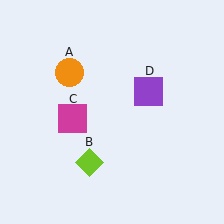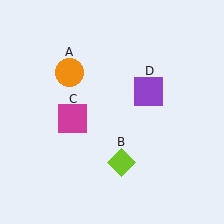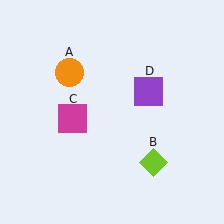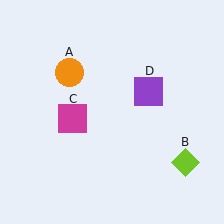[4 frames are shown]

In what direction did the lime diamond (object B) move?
The lime diamond (object B) moved right.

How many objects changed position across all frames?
1 object changed position: lime diamond (object B).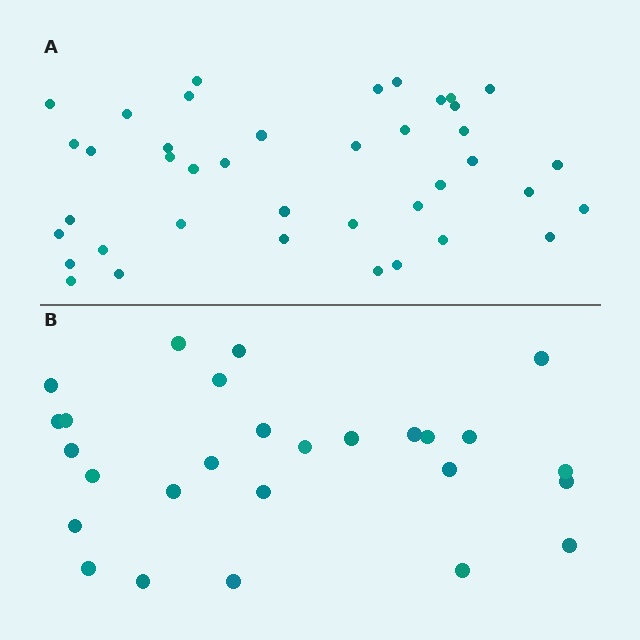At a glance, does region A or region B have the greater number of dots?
Region A (the top region) has more dots.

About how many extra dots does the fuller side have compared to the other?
Region A has approximately 15 more dots than region B.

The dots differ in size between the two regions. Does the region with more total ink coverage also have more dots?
No. Region B has more total ink coverage because its dots are larger, but region A actually contains more individual dots. Total area can be misleading — the number of items is what matters here.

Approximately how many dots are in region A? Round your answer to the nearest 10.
About 40 dots.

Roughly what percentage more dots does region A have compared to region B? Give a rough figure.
About 50% more.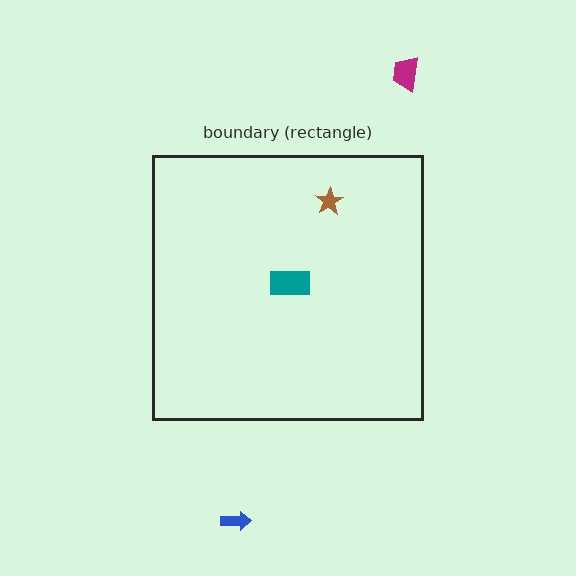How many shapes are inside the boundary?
2 inside, 2 outside.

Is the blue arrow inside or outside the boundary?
Outside.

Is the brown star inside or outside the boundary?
Inside.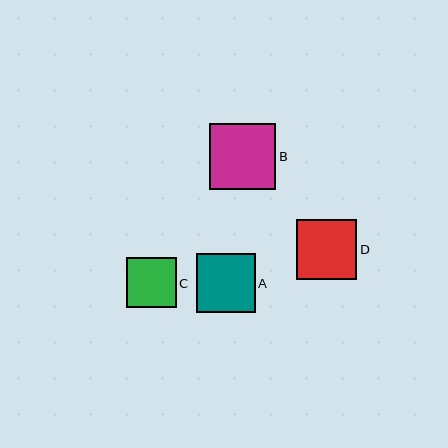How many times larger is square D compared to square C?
Square D is approximately 1.2 times the size of square C.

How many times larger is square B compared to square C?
Square B is approximately 1.3 times the size of square C.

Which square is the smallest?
Square C is the smallest with a size of approximately 49 pixels.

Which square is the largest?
Square B is the largest with a size of approximately 66 pixels.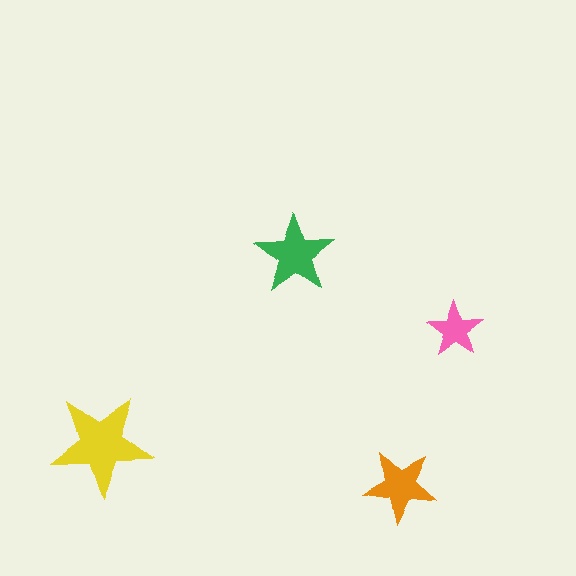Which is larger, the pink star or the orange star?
The orange one.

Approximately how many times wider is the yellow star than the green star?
About 1.5 times wider.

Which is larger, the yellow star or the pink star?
The yellow one.